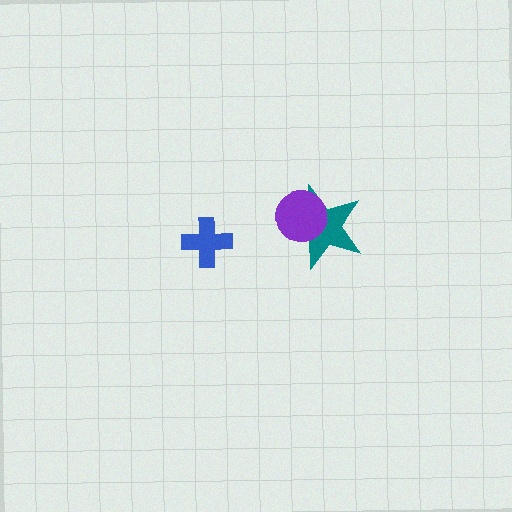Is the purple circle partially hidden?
No, no other shape covers it.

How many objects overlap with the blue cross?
0 objects overlap with the blue cross.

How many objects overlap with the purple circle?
1 object overlaps with the purple circle.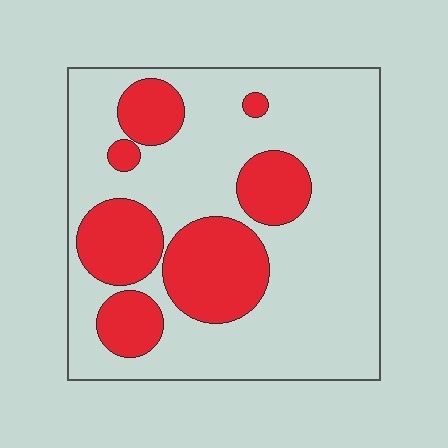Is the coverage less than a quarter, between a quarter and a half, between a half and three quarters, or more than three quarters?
Between a quarter and a half.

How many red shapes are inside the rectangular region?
7.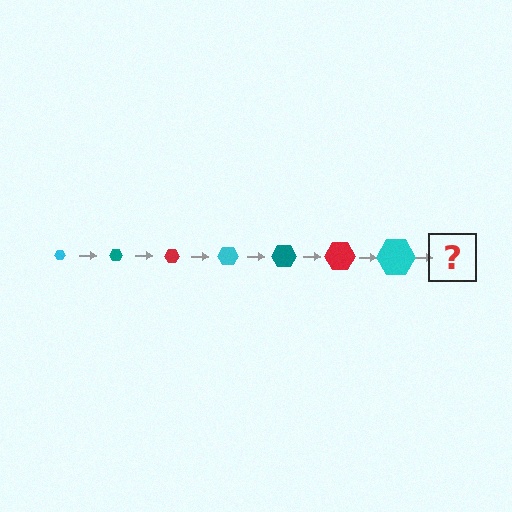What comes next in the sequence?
The next element should be a teal hexagon, larger than the previous one.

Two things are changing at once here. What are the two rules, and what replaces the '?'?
The two rules are that the hexagon grows larger each step and the color cycles through cyan, teal, and red. The '?' should be a teal hexagon, larger than the previous one.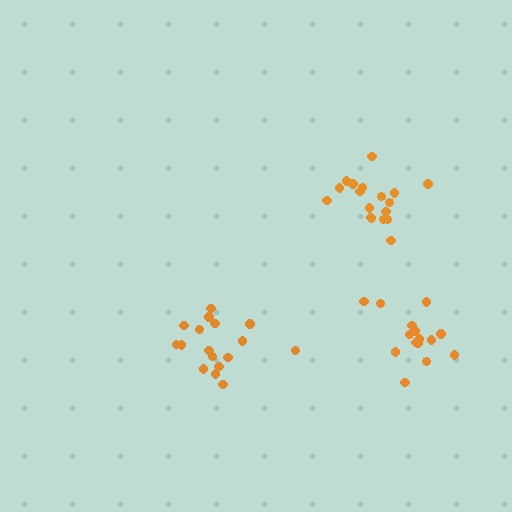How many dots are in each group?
Group 1: 15 dots, Group 2: 18 dots, Group 3: 17 dots (50 total).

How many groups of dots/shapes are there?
There are 3 groups.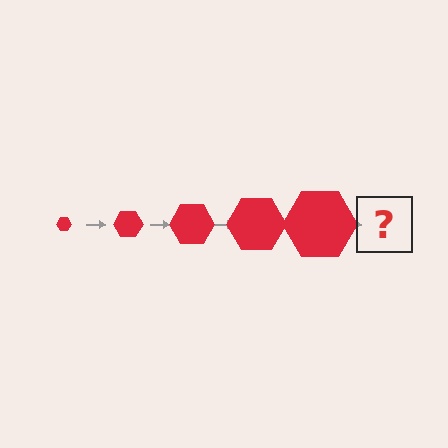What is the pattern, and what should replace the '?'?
The pattern is that the hexagon gets progressively larger each step. The '?' should be a red hexagon, larger than the previous one.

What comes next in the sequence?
The next element should be a red hexagon, larger than the previous one.